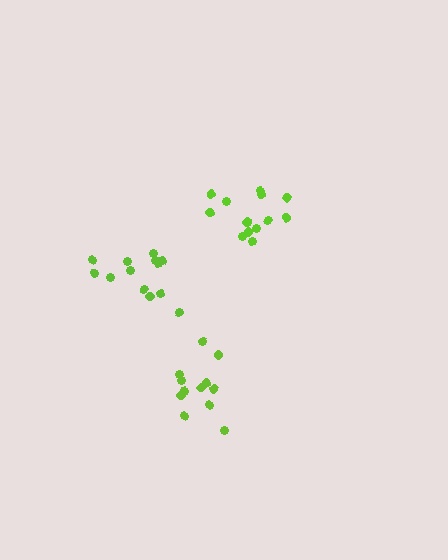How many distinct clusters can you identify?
There are 3 distinct clusters.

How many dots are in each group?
Group 1: 14 dots, Group 2: 12 dots, Group 3: 13 dots (39 total).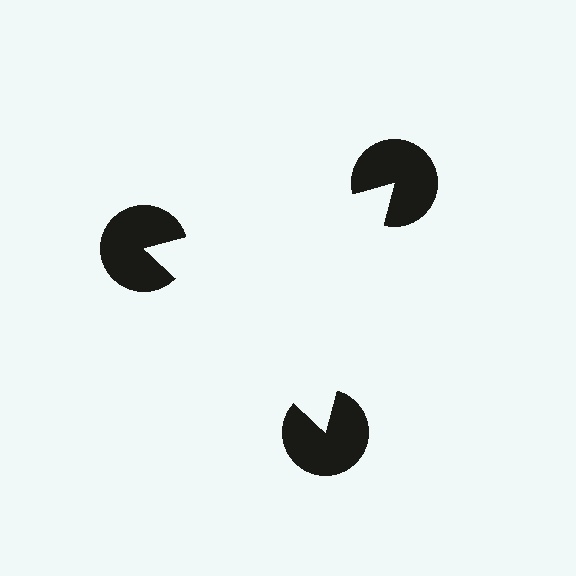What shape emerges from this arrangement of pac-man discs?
An illusory triangle — its edges are inferred from the aligned wedge cuts in the pac-man discs, not physically drawn.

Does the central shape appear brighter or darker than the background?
It typically appears slightly brighter than the background, even though no actual brightness change is drawn.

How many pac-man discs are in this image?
There are 3 — one at each vertex of the illusory triangle.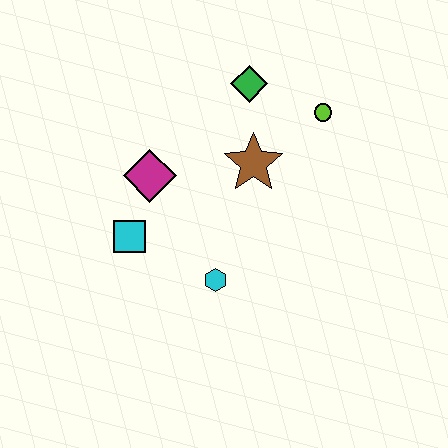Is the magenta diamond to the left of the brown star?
Yes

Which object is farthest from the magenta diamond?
The lime circle is farthest from the magenta diamond.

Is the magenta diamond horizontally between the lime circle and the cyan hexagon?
No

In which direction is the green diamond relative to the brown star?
The green diamond is above the brown star.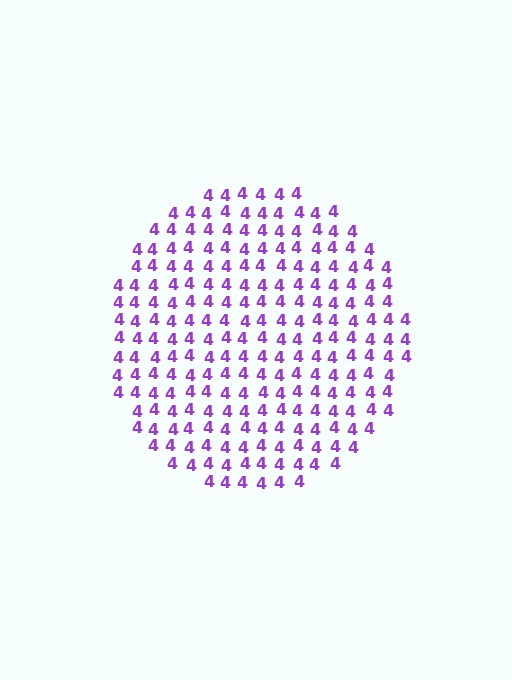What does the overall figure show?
The overall figure shows a circle.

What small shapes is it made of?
It is made of small digit 4's.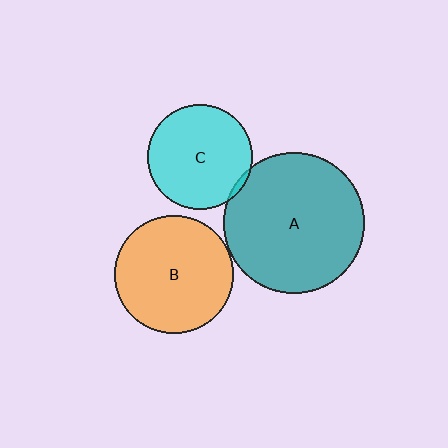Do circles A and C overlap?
Yes.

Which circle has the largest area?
Circle A (teal).